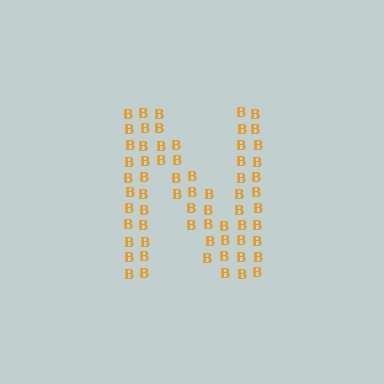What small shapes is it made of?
It is made of small letter B's.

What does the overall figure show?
The overall figure shows the letter N.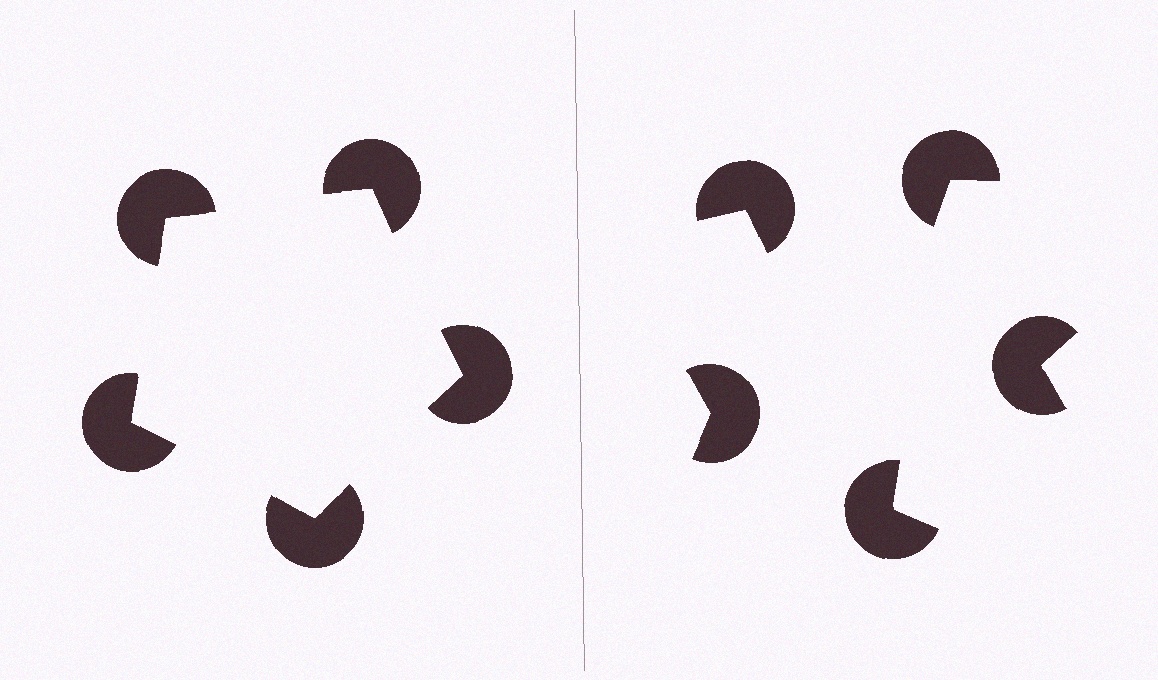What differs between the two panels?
The pac-man discs are positioned identically on both sides; only the wedge orientations differ. On the left they align to a pentagon; on the right they are misaligned.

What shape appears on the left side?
An illusory pentagon.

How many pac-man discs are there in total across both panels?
10 — 5 on each side.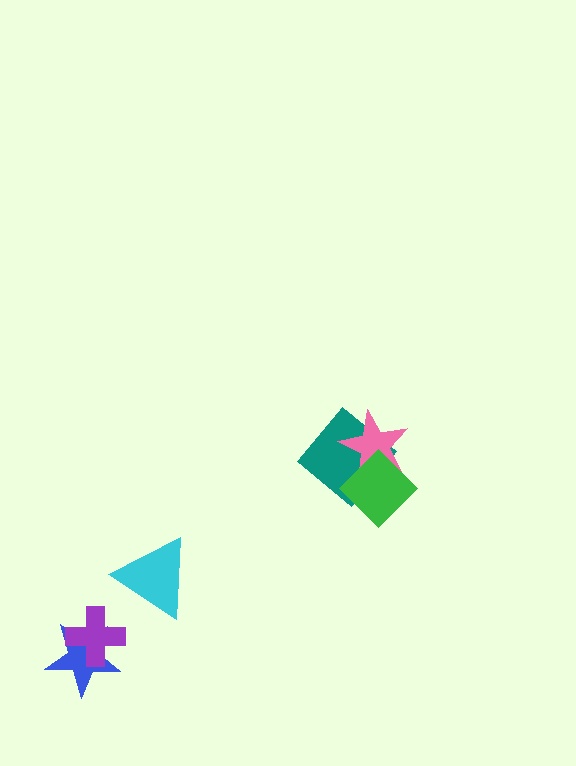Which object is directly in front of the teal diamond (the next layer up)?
The pink star is directly in front of the teal diamond.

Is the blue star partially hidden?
Yes, it is partially covered by another shape.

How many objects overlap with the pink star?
2 objects overlap with the pink star.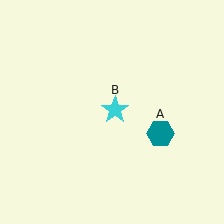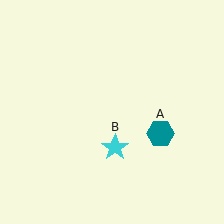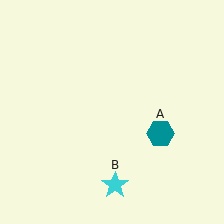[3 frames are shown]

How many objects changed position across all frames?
1 object changed position: cyan star (object B).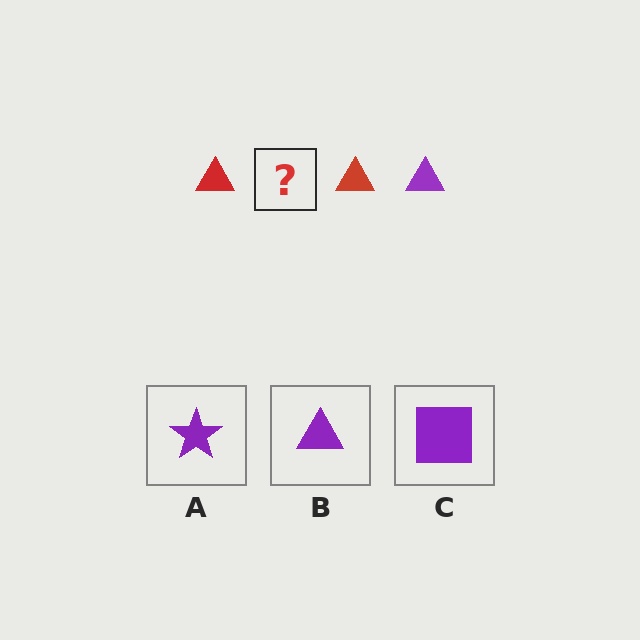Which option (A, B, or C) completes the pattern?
B.